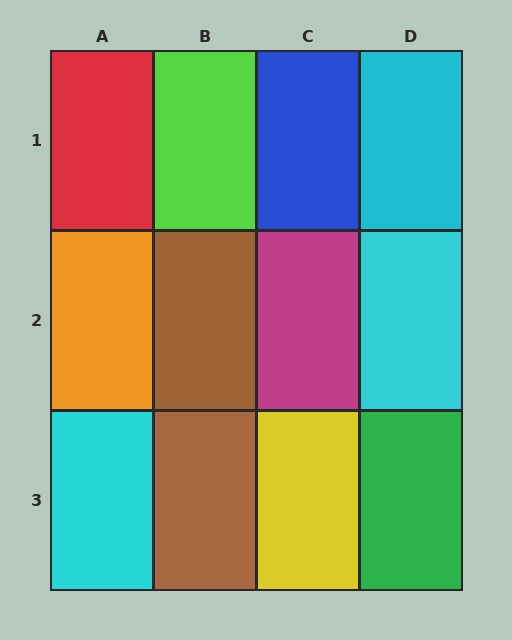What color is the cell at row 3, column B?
Brown.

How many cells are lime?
1 cell is lime.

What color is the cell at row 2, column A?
Orange.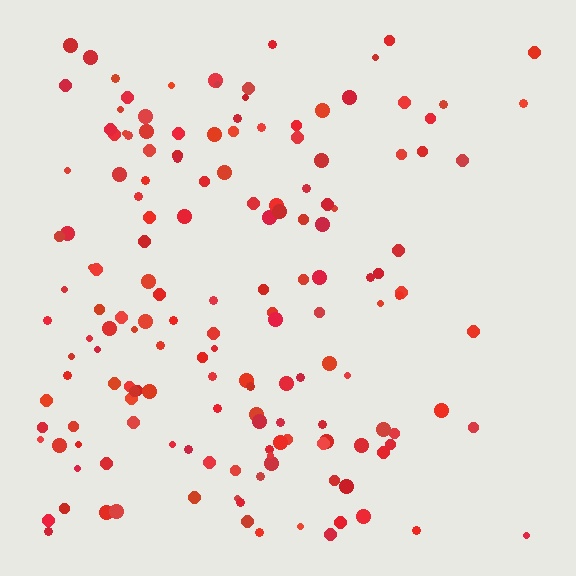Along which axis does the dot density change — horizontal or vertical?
Horizontal.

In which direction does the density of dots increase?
From right to left, with the left side densest.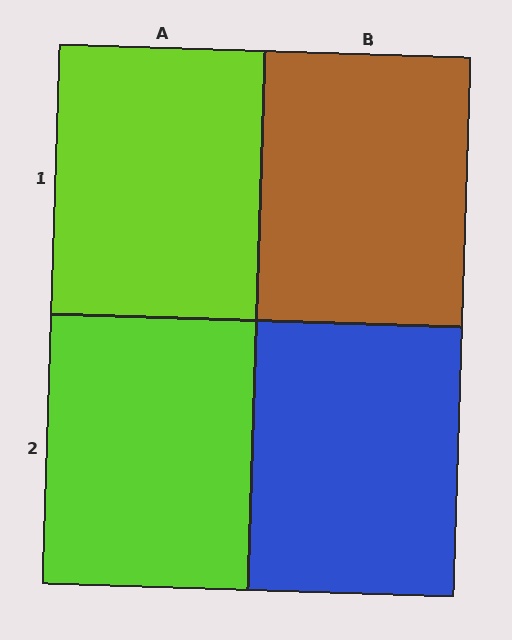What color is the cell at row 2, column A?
Lime.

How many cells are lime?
2 cells are lime.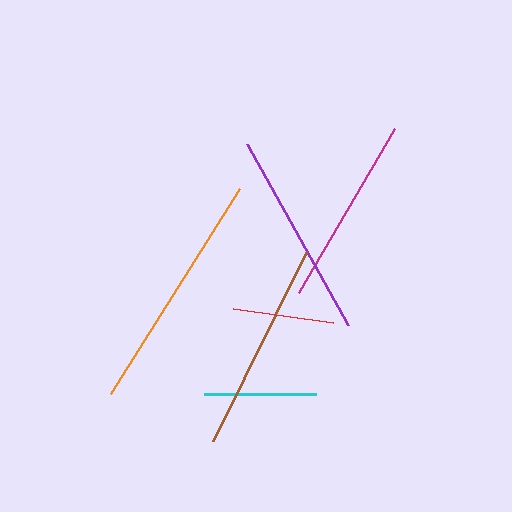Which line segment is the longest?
The orange line is the longest at approximately 242 pixels.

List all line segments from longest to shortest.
From longest to shortest: orange, brown, purple, magenta, cyan, red.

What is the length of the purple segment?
The purple segment is approximately 207 pixels long.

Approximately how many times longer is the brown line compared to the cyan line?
The brown line is approximately 1.9 times the length of the cyan line.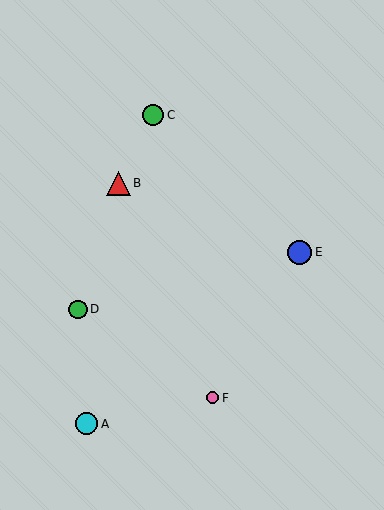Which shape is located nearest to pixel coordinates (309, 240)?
The blue circle (labeled E) at (300, 252) is nearest to that location.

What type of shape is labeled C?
Shape C is a green circle.